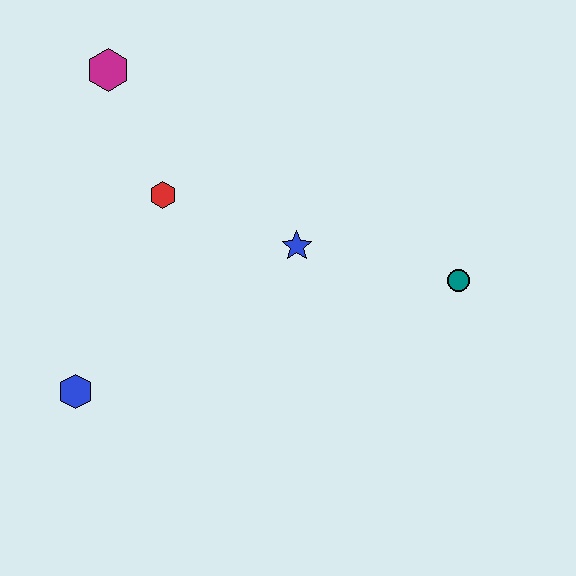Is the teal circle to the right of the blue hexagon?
Yes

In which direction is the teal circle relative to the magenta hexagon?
The teal circle is to the right of the magenta hexagon.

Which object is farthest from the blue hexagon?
The teal circle is farthest from the blue hexagon.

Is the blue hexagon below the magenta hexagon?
Yes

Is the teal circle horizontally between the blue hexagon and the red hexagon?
No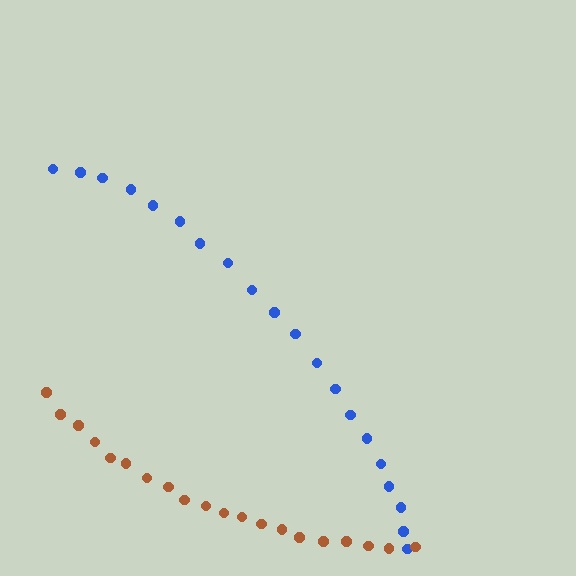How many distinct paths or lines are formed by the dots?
There are 2 distinct paths.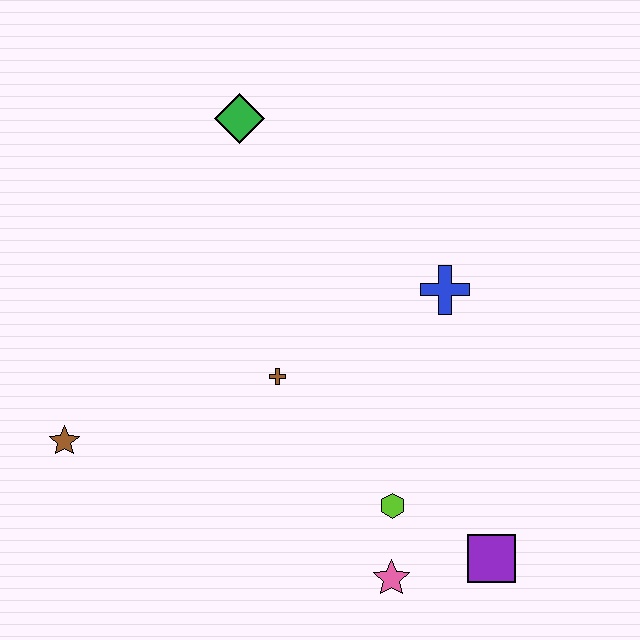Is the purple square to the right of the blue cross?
Yes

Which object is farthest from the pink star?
The green diamond is farthest from the pink star.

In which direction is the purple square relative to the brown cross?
The purple square is to the right of the brown cross.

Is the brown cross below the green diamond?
Yes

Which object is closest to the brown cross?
The lime hexagon is closest to the brown cross.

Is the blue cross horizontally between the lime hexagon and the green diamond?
No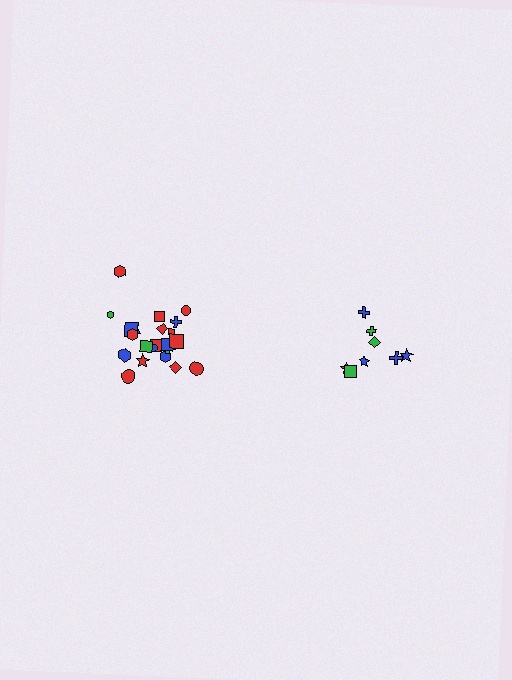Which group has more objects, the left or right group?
The left group.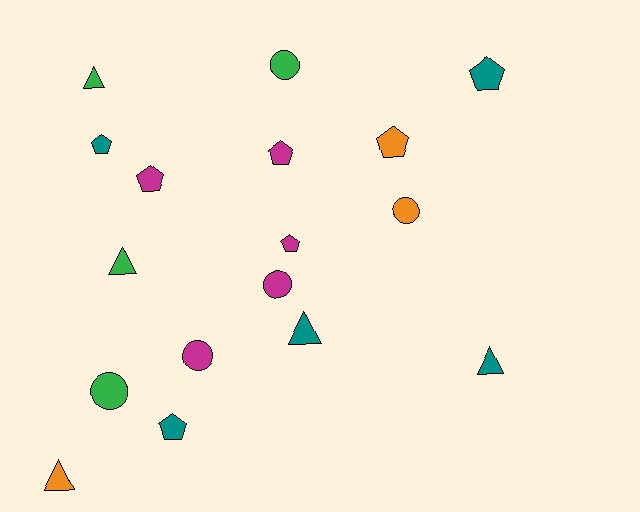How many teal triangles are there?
There are 2 teal triangles.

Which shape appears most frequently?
Pentagon, with 7 objects.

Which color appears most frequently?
Teal, with 5 objects.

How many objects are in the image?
There are 17 objects.